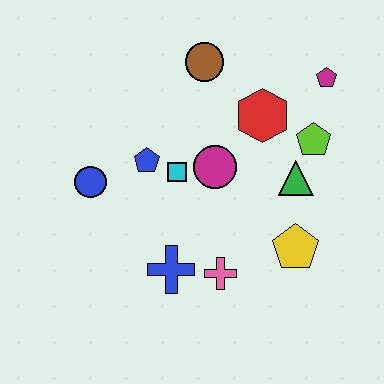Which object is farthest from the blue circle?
The magenta pentagon is farthest from the blue circle.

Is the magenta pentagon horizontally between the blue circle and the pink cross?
No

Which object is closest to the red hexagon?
The lime pentagon is closest to the red hexagon.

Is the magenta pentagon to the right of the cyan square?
Yes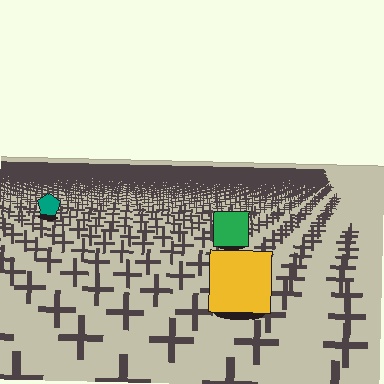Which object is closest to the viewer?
The yellow square is closest. The texture marks near it are larger and more spread out.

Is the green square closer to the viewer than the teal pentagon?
Yes. The green square is closer — you can tell from the texture gradient: the ground texture is coarser near it.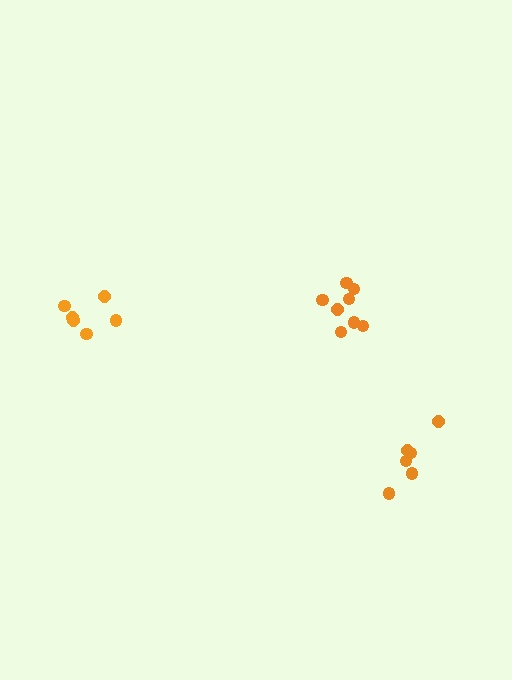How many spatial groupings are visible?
There are 3 spatial groupings.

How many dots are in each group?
Group 1: 6 dots, Group 2: 6 dots, Group 3: 8 dots (20 total).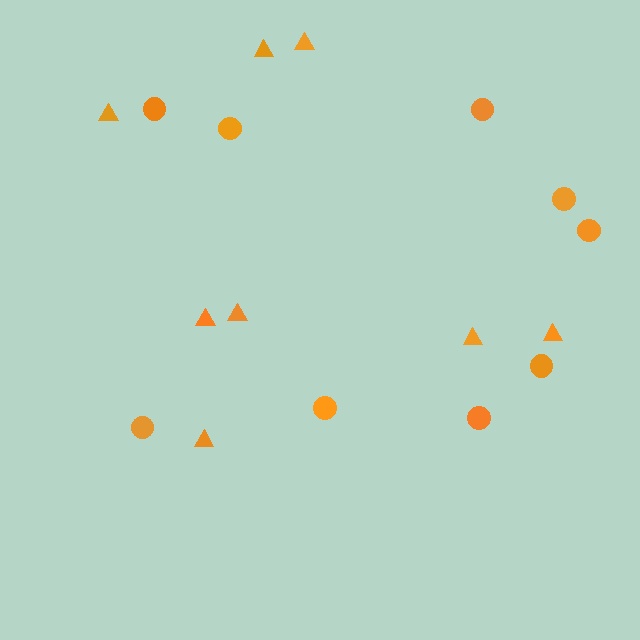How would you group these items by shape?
There are 2 groups: one group of triangles (8) and one group of circles (9).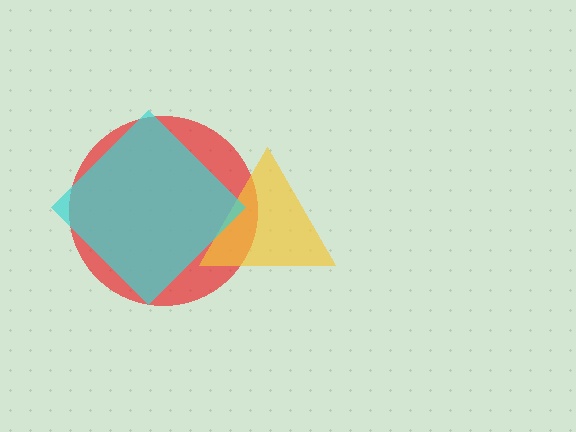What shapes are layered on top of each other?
The layered shapes are: a red circle, a yellow triangle, a cyan diamond.